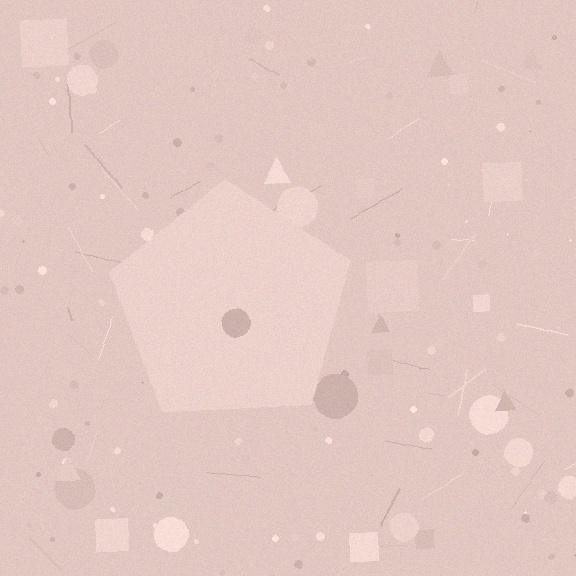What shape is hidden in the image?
A pentagon is hidden in the image.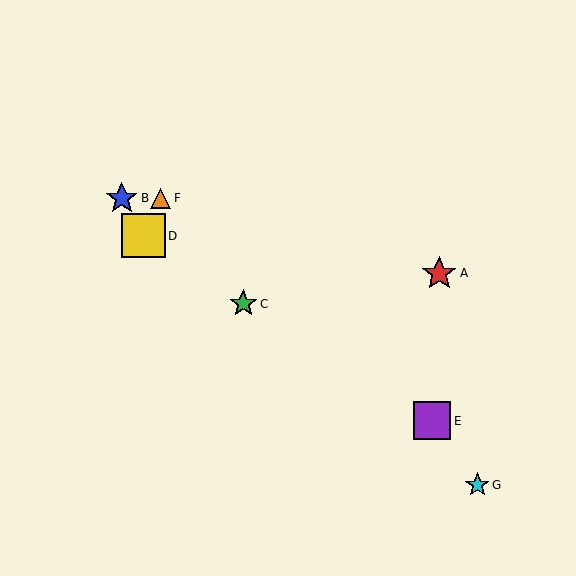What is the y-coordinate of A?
Object A is at y≈273.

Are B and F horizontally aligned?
Yes, both are at y≈198.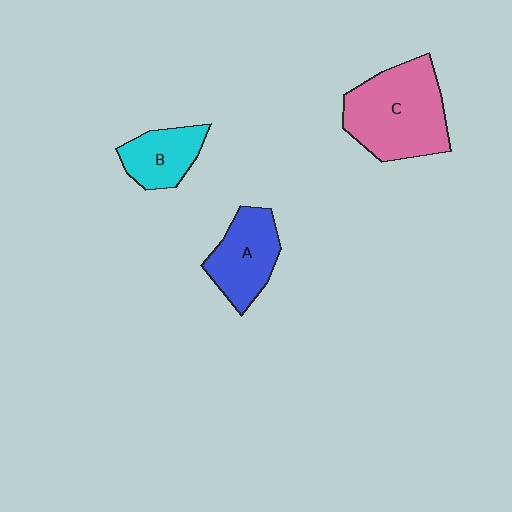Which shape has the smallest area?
Shape B (cyan).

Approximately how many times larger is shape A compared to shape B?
Approximately 1.3 times.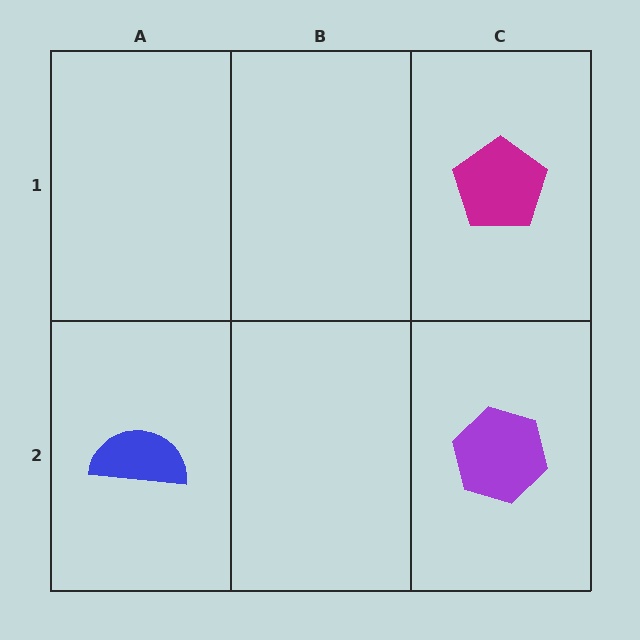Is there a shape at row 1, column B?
No, that cell is empty.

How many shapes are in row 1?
1 shape.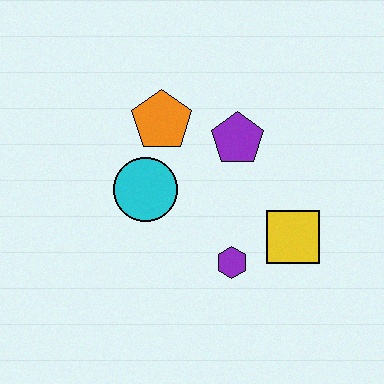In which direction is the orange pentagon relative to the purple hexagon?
The orange pentagon is above the purple hexagon.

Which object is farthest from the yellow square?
The orange pentagon is farthest from the yellow square.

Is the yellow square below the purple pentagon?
Yes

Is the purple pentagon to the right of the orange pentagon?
Yes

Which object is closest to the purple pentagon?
The orange pentagon is closest to the purple pentagon.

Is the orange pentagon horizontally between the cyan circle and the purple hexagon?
Yes